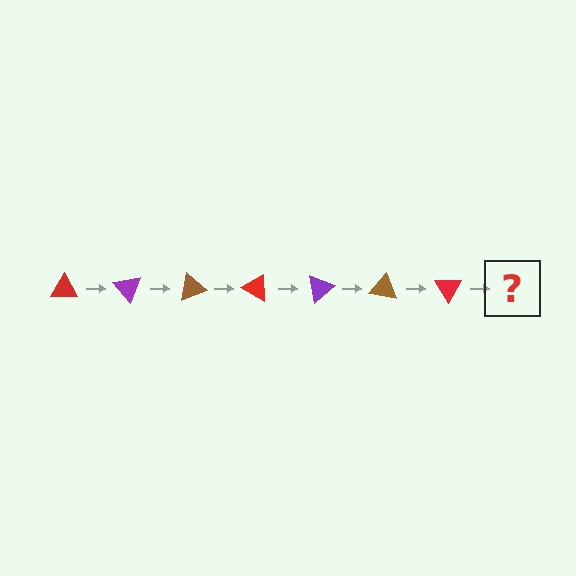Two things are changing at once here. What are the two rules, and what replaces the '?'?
The two rules are that it rotates 50 degrees each step and the color cycles through red, purple, and brown. The '?' should be a purple triangle, rotated 350 degrees from the start.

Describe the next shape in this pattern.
It should be a purple triangle, rotated 350 degrees from the start.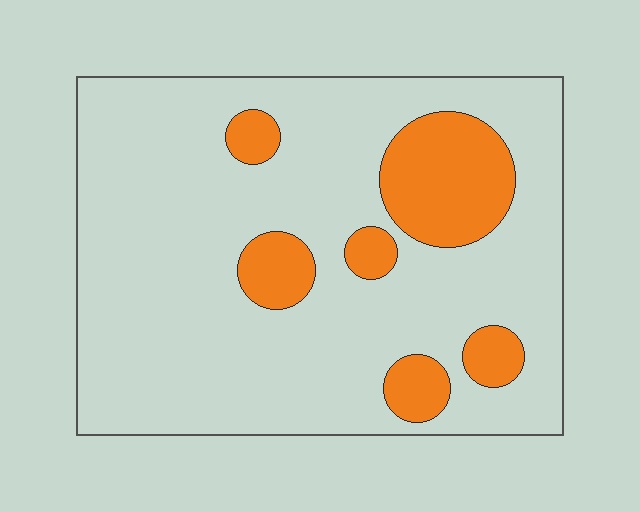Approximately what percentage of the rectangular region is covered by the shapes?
Approximately 20%.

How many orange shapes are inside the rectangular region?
6.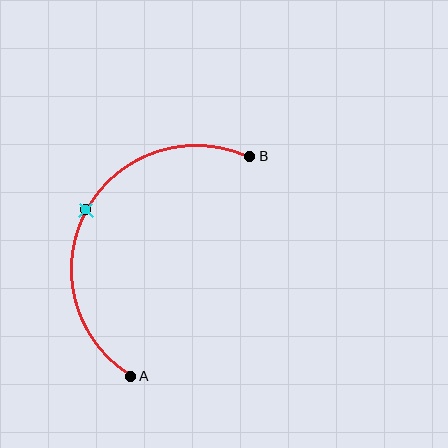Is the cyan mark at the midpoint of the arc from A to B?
Yes. The cyan mark lies on the arc at equal arc-length from both A and B — it is the arc midpoint.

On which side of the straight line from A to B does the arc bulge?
The arc bulges to the left of the straight line connecting A and B.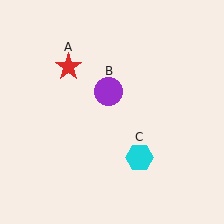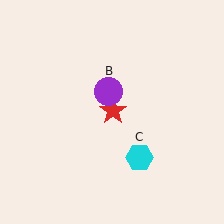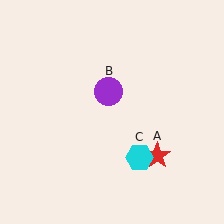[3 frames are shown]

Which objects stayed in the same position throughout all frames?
Purple circle (object B) and cyan hexagon (object C) remained stationary.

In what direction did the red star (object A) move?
The red star (object A) moved down and to the right.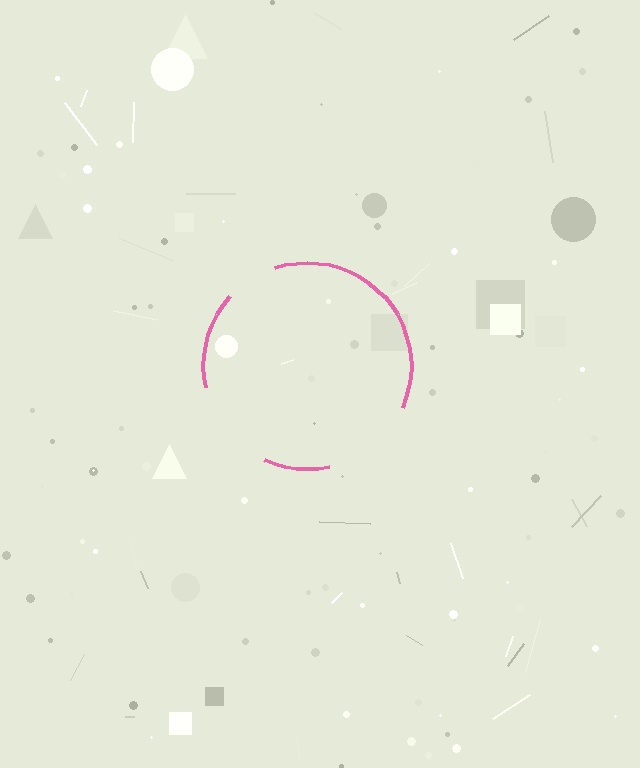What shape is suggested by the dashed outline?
The dashed outline suggests a circle.